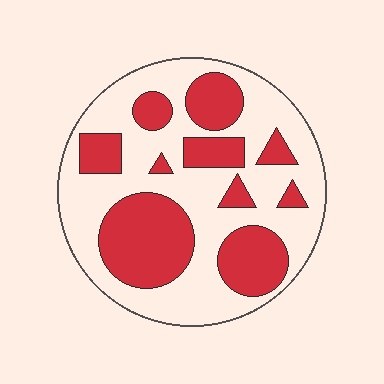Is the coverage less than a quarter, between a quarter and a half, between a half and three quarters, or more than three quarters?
Between a quarter and a half.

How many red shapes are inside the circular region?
10.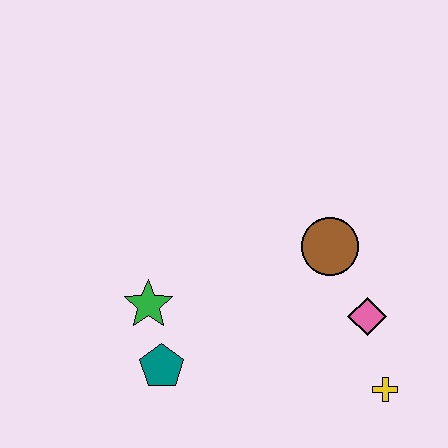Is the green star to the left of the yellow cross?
Yes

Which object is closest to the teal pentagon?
The green star is closest to the teal pentagon.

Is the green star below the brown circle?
Yes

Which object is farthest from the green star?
The yellow cross is farthest from the green star.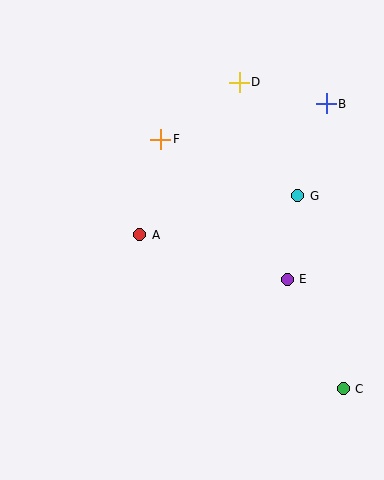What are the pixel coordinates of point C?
Point C is at (343, 389).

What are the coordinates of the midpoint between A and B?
The midpoint between A and B is at (233, 169).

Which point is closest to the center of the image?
Point A at (140, 235) is closest to the center.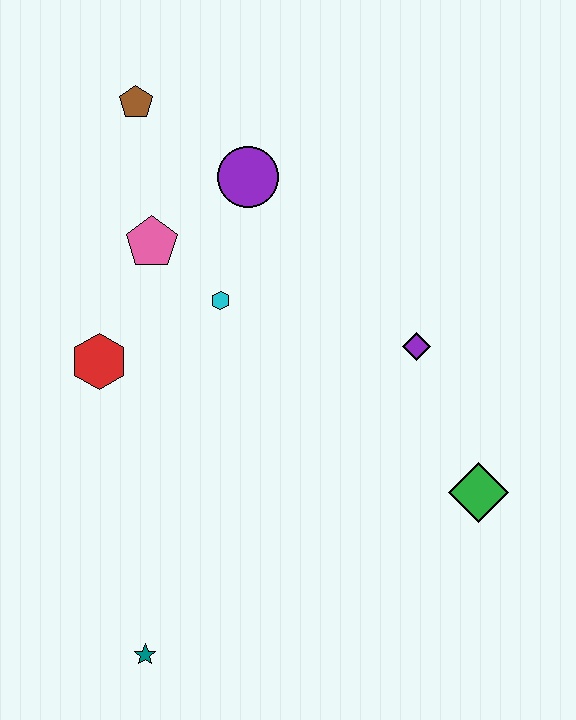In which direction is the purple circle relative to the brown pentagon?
The purple circle is to the right of the brown pentagon.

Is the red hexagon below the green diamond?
No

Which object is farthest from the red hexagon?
The green diamond is farthest from the red hexagon.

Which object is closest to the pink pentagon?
The cyan hexagon is closest to the pink pentagon.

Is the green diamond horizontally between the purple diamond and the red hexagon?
No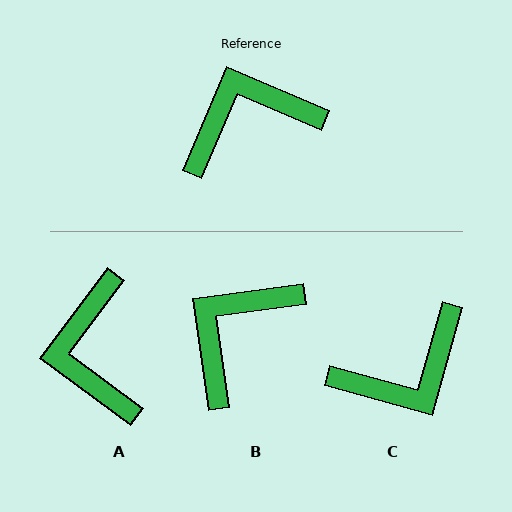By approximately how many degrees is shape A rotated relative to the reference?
Approximately 76 degrees counter-clockwise.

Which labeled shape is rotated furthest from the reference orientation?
C, about 173 degrees away.